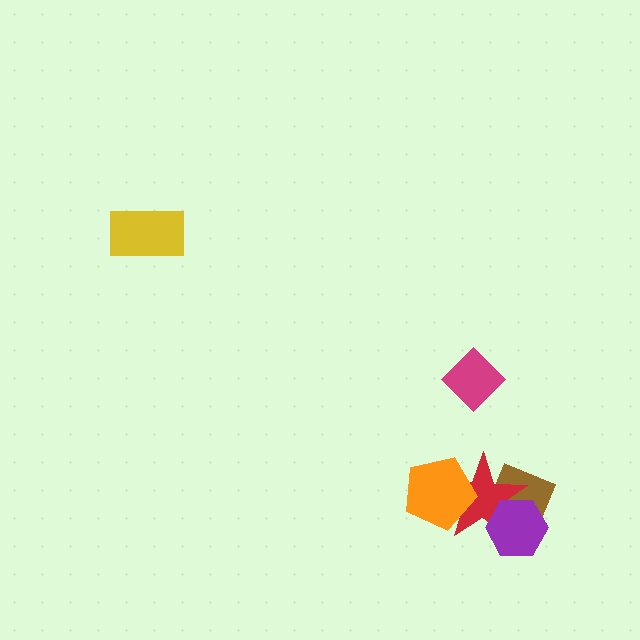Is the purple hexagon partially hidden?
No, no other shape covers it.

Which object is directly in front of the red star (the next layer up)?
The orange pentagon is directly in front of the red star.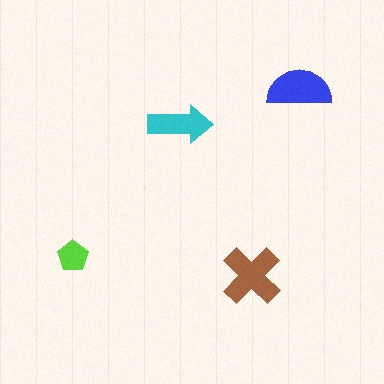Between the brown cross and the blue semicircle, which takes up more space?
The brown cross.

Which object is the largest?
The brown cross.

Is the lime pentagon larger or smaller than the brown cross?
Smaller.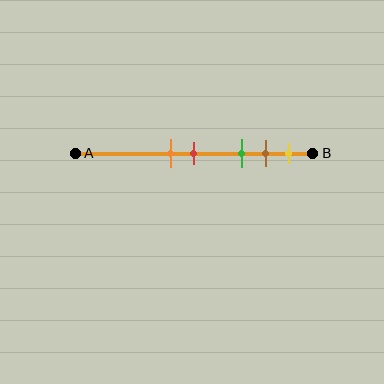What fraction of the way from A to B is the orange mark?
The orange mark is approximately 40% (0.4) of the way from A to B.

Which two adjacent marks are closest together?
The orange and red marks are the closest adjacent pair.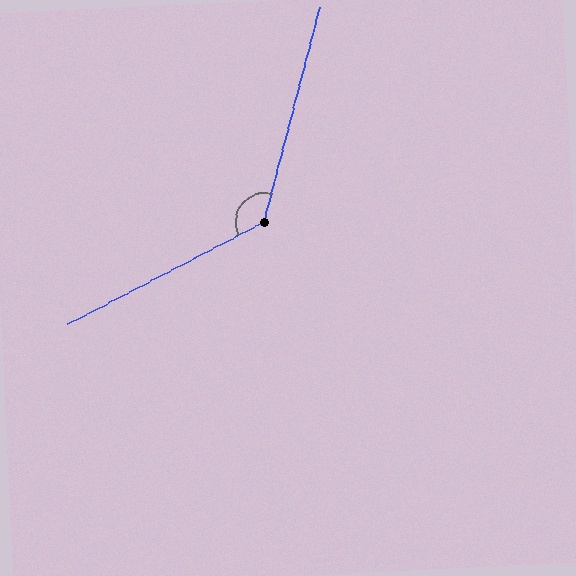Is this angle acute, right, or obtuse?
It is obtuse.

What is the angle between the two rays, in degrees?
Approximately 132 degrees.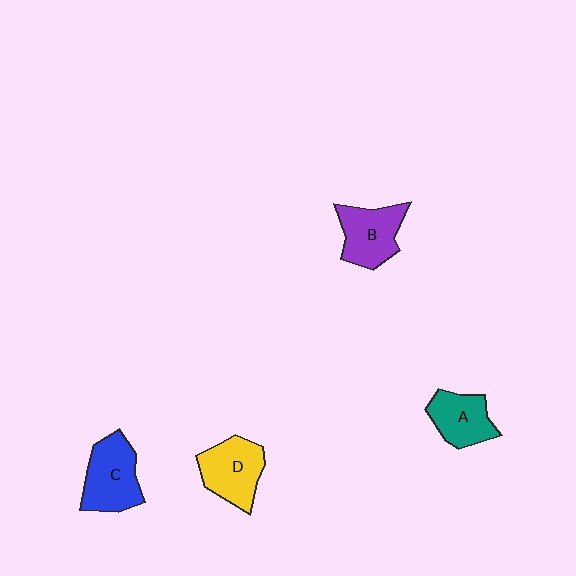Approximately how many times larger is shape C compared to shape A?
Approximately 1.3 times.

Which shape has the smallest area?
Shape A (teal).